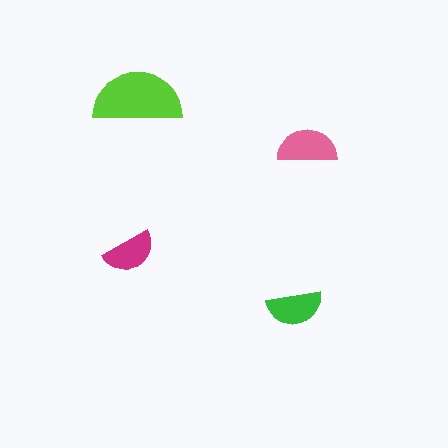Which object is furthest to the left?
The magenta semicircle is leftmost.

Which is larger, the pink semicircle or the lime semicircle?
The lime one.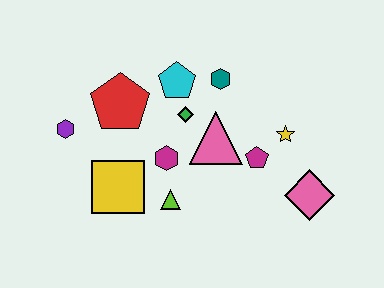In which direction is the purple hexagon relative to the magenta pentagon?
The purple hexagon is to the left of the magenta pentagon.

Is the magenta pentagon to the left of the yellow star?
Yes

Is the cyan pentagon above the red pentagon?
Yes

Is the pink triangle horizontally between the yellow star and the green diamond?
Yes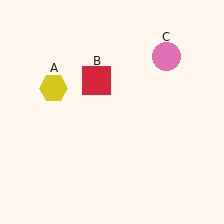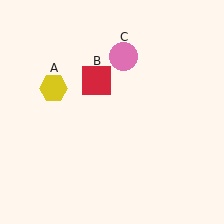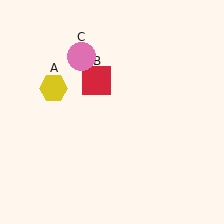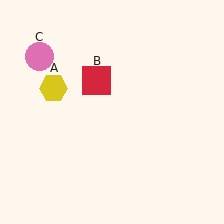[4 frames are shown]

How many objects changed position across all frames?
1 object changed position: pink circle (object C).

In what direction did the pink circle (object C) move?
The pink circle (object C) moved left.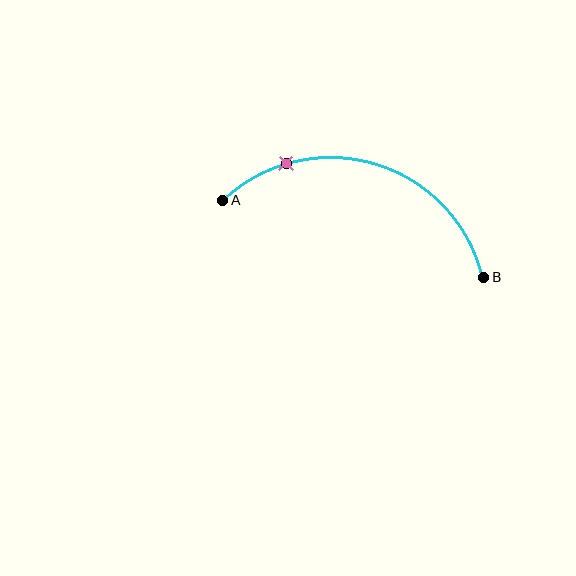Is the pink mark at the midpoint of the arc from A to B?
No. The pink mark lies on the arc but is closer to endpoint A. The arc midpoint would be at the point on the curve equidistant along the arc from both A and B.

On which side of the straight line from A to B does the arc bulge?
The arc bulges above the straight line connecting A and B.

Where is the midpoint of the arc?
The arc midpoint is the point on the curve farthest from the straight line joining A and B. It sits above that line.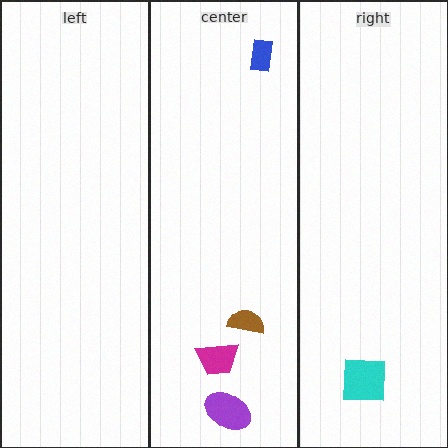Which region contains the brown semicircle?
The center region.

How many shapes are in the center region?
4.